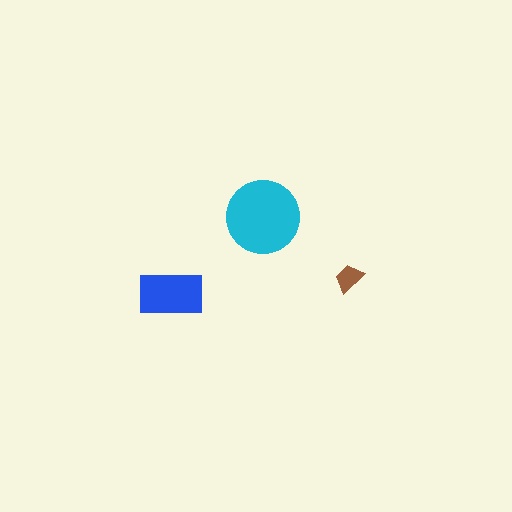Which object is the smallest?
The brown trapezoid.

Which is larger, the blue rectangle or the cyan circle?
The cyan circle.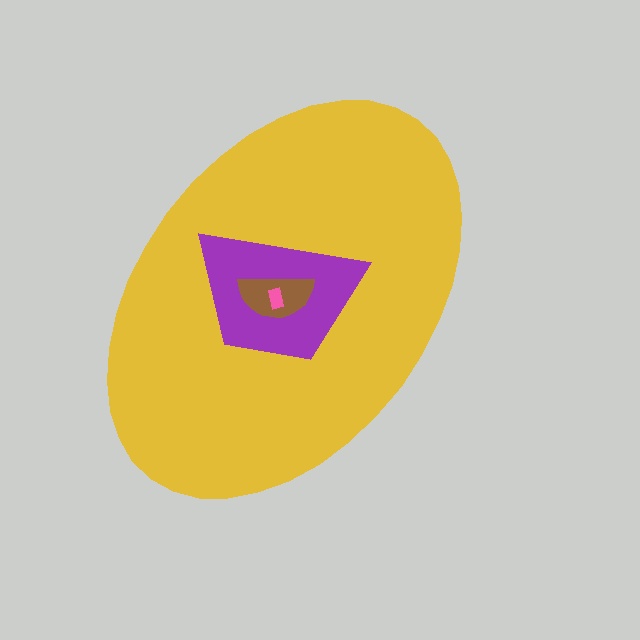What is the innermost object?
The pink rectangle.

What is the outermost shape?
The yellow ellipse.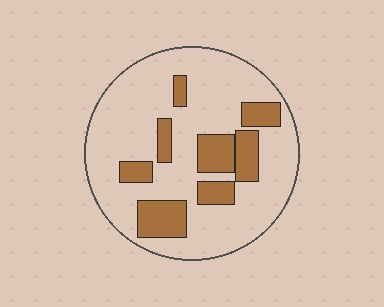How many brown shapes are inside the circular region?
8.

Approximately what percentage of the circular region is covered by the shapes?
Approximately 25%.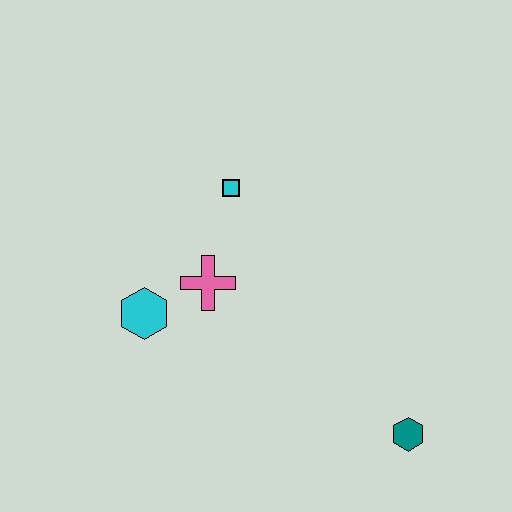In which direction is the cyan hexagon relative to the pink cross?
The cyan hexagon is to the left of the pink cross.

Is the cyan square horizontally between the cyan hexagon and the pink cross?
No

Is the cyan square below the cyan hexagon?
No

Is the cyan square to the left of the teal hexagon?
Yes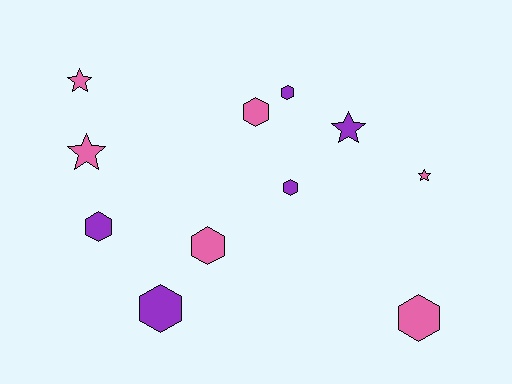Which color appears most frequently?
Pink, with 6 objects.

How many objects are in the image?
There are 11 objects.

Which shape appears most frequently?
Hexagon, with 7 objects.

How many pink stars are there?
There are 3 pink stars.